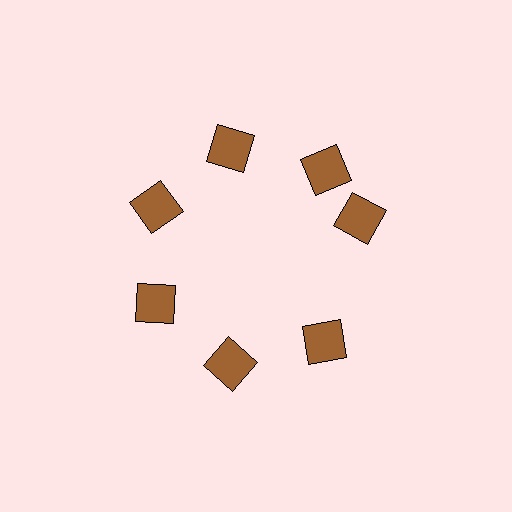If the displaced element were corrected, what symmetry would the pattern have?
It would have 7-fold rotational symmetry — the pattern would map onto itself every 51 degrees.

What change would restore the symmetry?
The symmetry would be restored by rotating it back into even spacing with its neighbors so that all 7 squares sit at equal angles and equal distance from the center.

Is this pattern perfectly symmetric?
No. The 7 brown squares are arranged in a ring, but one element near the 3 o'clock position is rotated out of alignment along the ring, breaking the 7-fold rotational symmetry.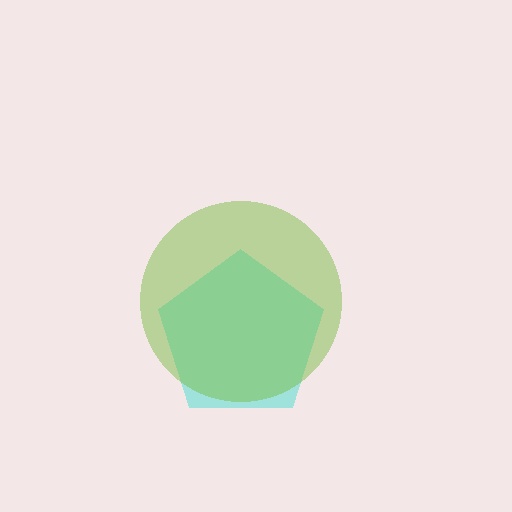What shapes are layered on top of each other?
The layered shapes are: a cyan pentagon, a lime circle.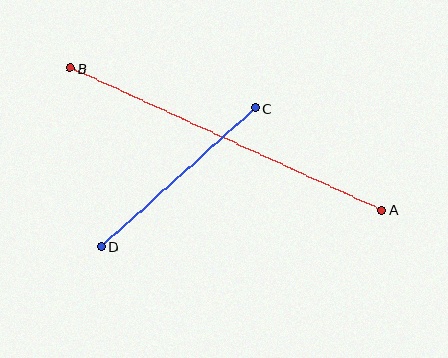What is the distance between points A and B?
The distance is approximately 342 pixels.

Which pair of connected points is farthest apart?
Points A and B are farthest apart.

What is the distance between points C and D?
The distance is approximately 207 pixels.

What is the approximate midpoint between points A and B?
The midpoint is at approximately (226, 139) pixels.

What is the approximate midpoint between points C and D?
The midpoint is at approximately (178, 177) pixels.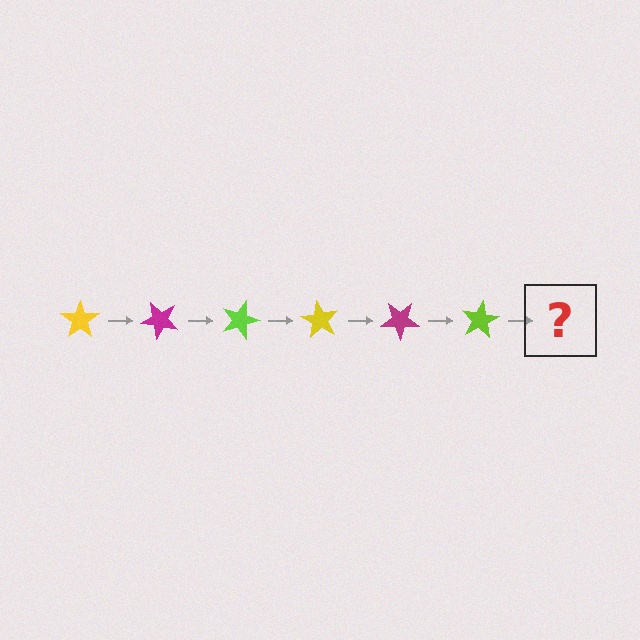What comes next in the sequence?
The next element should be a yellow star, rotated 270 degrees from the start.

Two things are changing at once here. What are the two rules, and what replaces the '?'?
The two rules are that it rotates 45 degrees each step and the color cycles through yellow, magenta, and lime. The '?' should be a yellow star, rotated 270 degrees from the start.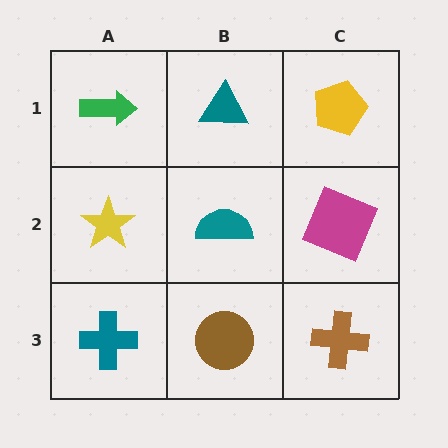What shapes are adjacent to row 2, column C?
A yellow pentagon (row 1, column C), a brown cross (row 3, column C), a teal semicircle (row 2, column B).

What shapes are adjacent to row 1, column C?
A magenta square (row 2, column C), a teal triangle (row 1, column B).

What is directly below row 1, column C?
A magenta square.